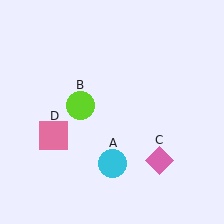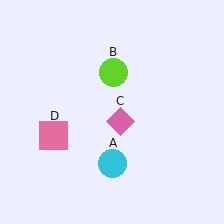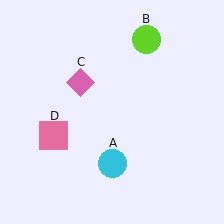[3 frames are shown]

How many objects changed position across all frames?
2 objects changed position: lime circle (object B), pink diamond (object C).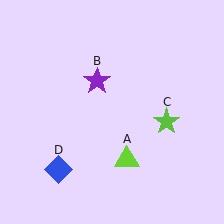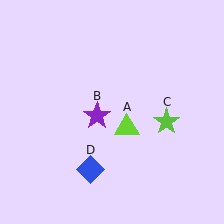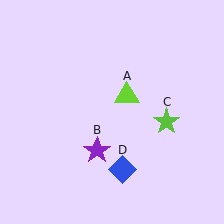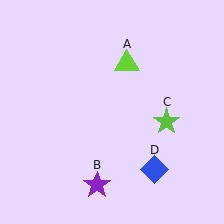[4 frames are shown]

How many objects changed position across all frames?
3 objects changed position: lime triangle (object A), purple star (object B), blue diamond (object D).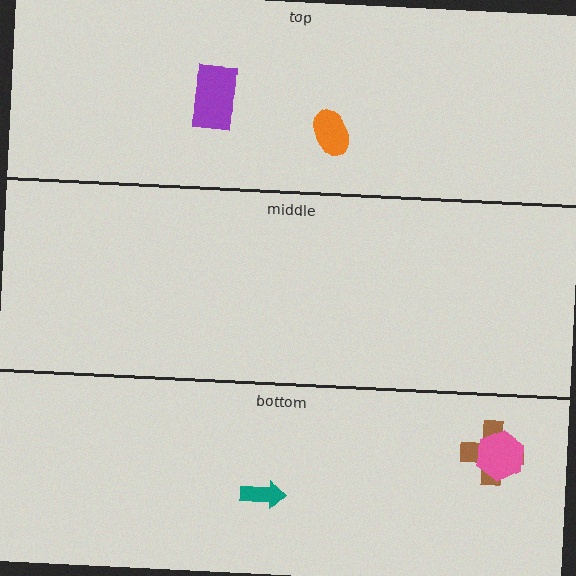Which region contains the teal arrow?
The bottom region.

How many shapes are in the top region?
2.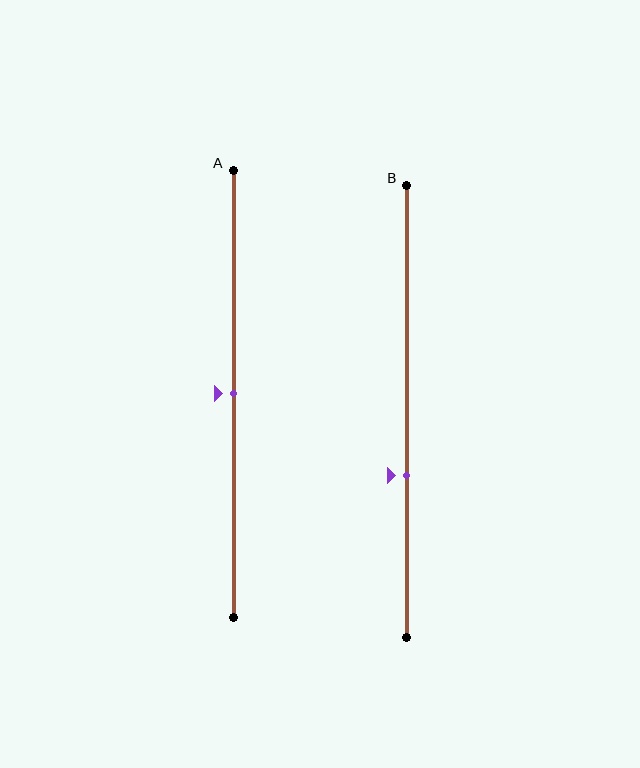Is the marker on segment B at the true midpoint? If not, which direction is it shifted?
No, the marker on segment B is shifted downward by about 14% of the segment length.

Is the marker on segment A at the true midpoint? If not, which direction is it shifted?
Yes, the marker on segment A is at the true midpoint.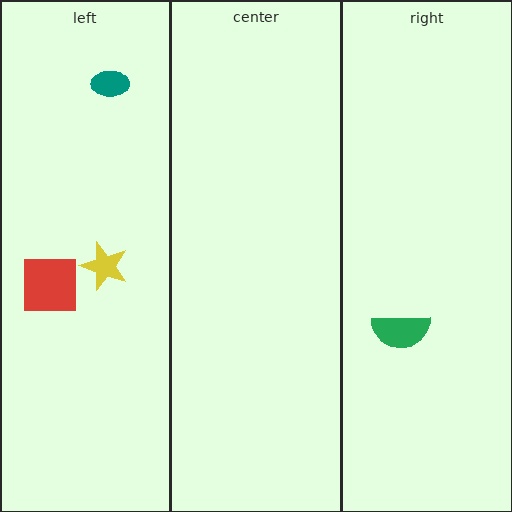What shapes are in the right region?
The green semicircle.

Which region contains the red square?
The left region.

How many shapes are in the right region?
1.